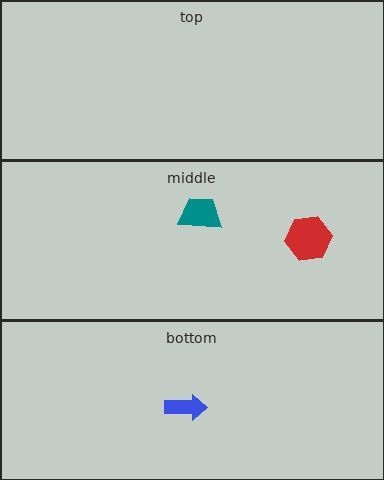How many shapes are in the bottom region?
1.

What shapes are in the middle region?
The red hexagon, the teal trapezoid.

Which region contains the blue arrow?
The bottom region.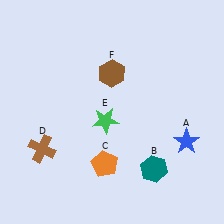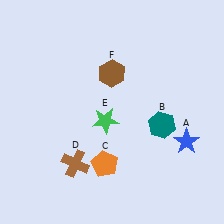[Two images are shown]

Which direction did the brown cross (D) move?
The brown cross (D) moved right.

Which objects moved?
The objects that moved are: the teal hexagon (B), the brown cross (D).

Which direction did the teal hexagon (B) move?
The teal hexagon (B) moved up.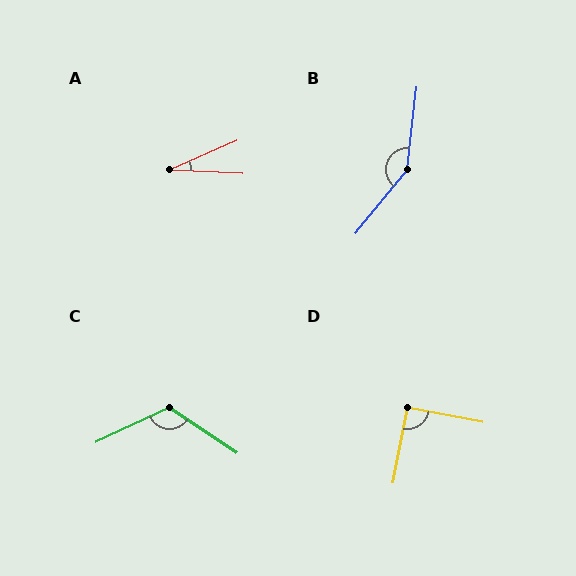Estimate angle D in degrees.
Approximately 90 degrees.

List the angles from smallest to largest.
A (27°), D (90°), C (121°), B (147°).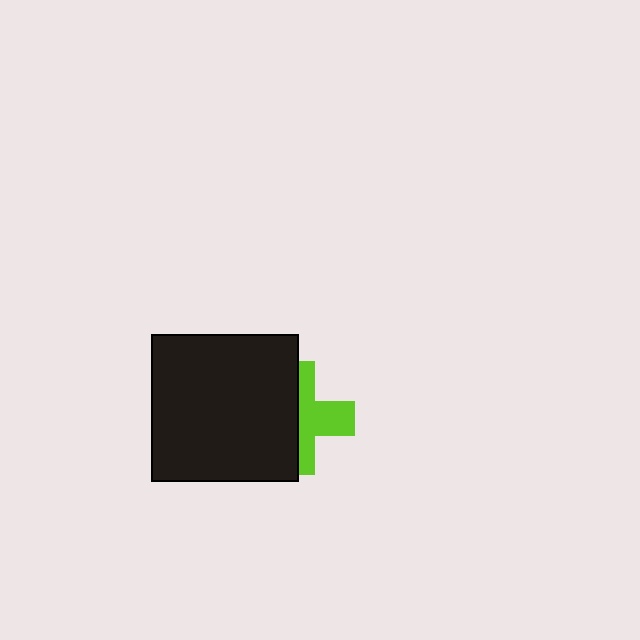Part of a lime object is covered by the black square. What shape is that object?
It is a cross.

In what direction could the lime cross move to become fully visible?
The lime cross could move right. That would shift it out from behind the black square entirely.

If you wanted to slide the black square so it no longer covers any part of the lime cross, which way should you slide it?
Slide it left — that is the most direct way to separate the two shapes.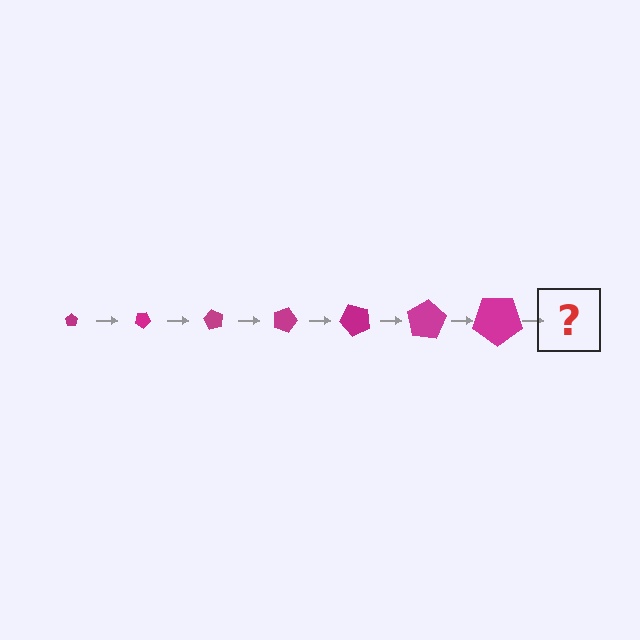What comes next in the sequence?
The next element should be a pentagon, larger than the previous one and rotated 210 degrees from the start.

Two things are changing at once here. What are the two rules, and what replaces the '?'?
The two rules are that the pentagon grows larger each step and it rotates 30 degrees each step. The '?' should be a pentagon, larger than the previous one and rotated 210 degrees from the start.